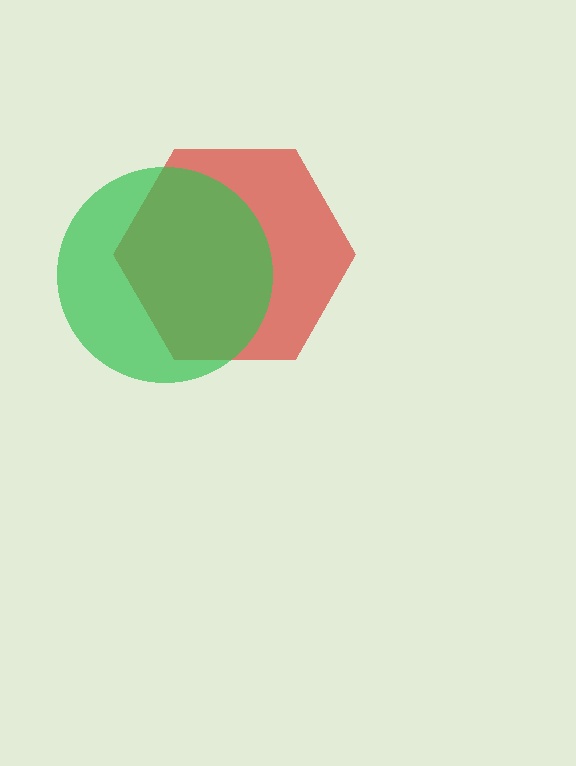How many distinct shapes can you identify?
There are 2 distinct shapes: a red hexagon, a green circle.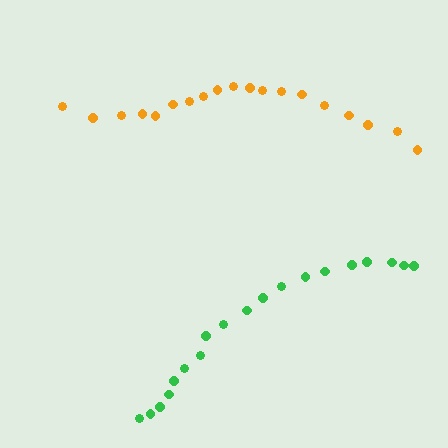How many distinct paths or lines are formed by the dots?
There are 2 distinct paths.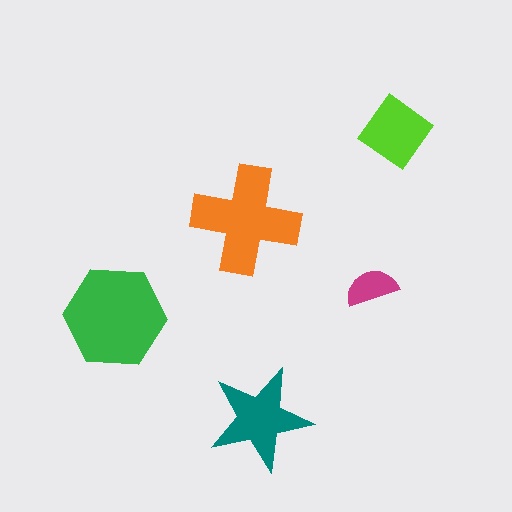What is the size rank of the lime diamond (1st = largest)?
4th.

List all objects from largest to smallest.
The green hexagon, the orange cross, the teal star, the lime diamond, the magenta semicircle.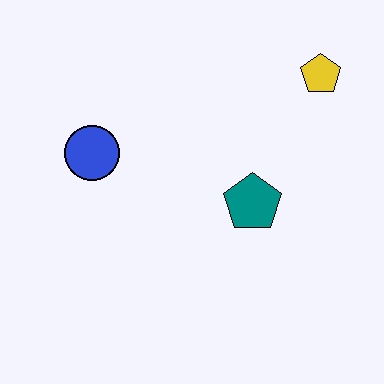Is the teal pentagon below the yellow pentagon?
Yes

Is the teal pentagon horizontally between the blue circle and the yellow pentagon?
Yes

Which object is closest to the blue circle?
The teal pentagon is closest to the blue circle.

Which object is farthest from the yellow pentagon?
The blue circle is farthest from the yellow pentagon.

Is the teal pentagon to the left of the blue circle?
No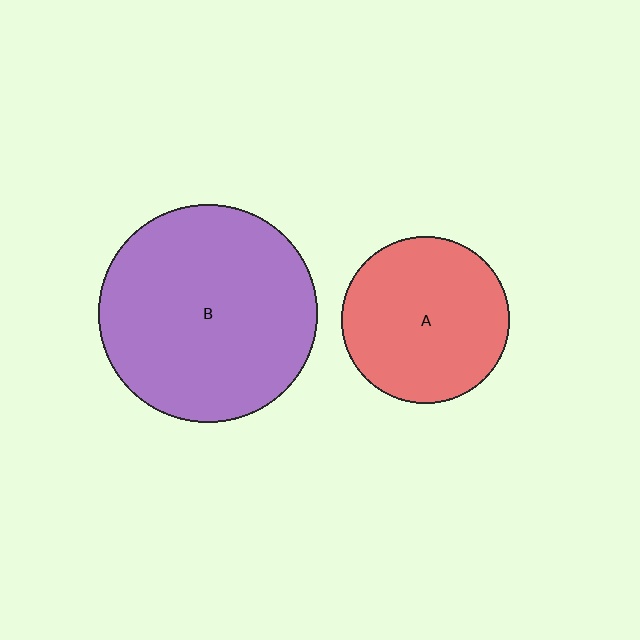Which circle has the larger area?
Circle B (purple).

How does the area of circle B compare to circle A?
Approximately 1.7 times.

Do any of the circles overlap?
No, none of the circles overlap.